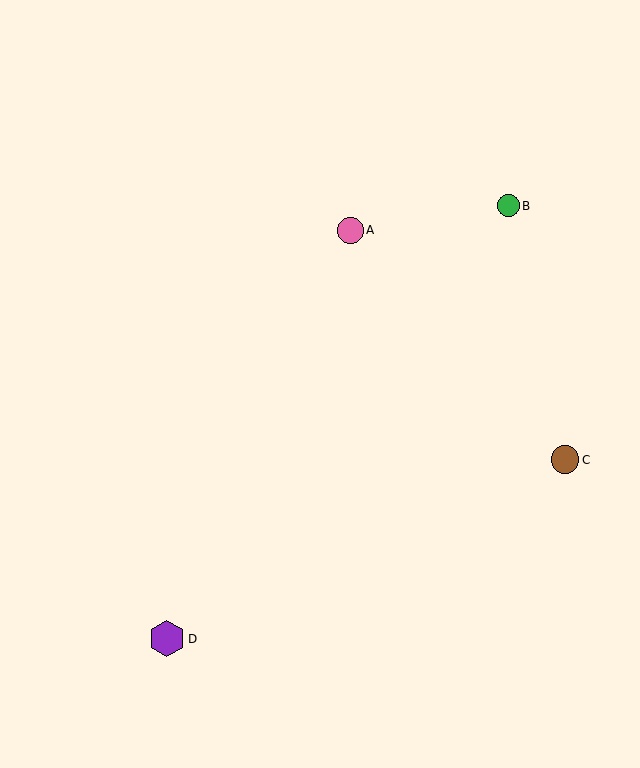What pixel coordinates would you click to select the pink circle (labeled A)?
Click at (350, 230) to select the pink circle A.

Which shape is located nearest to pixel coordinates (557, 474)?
The brown circle (labeled C) at (565, 460) is nearest to that location.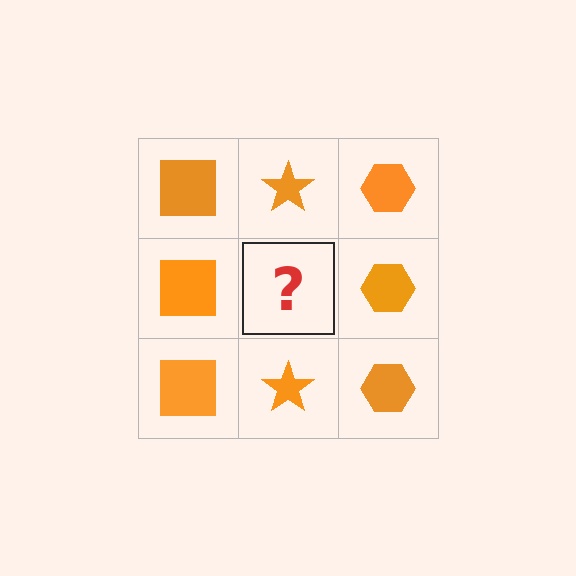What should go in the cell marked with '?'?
The missing cell should contain an orange star.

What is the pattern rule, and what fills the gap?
The rule is that each column has a consistent shape. The gap should be filled with an orange star.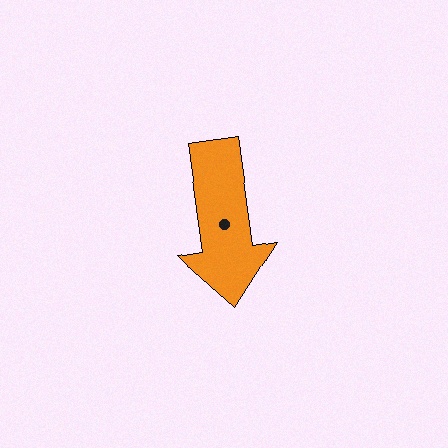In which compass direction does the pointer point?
South.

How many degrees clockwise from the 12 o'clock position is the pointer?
Approximately 172 degrees.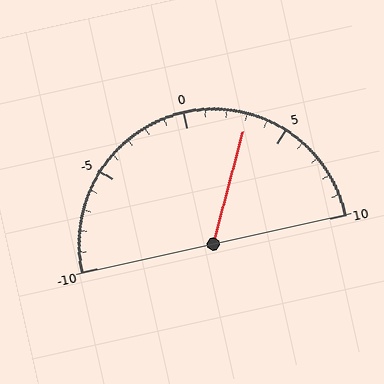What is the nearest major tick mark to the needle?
The nearest major tick mark is 5.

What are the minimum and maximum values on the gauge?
The gauge ranges from -10 to 10.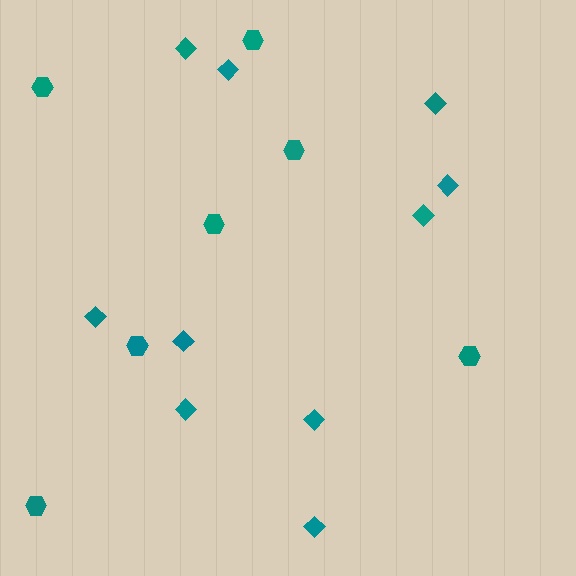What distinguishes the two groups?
There are 2 groups: one group of diamonds (10) and one group of hexagons (7).